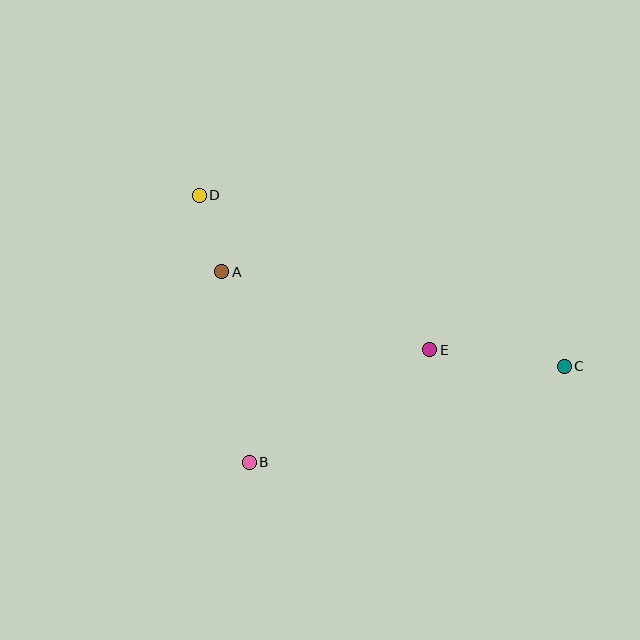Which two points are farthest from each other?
Points C and D are farthest from each other.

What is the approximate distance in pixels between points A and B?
The distance between A and B is approximately 192 pixels.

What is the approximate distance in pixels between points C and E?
The distance between C and E is approximately 135 pixels.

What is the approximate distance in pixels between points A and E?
The distance between A and E is approximately 222 pixels.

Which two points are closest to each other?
Points A and D are closest to each other.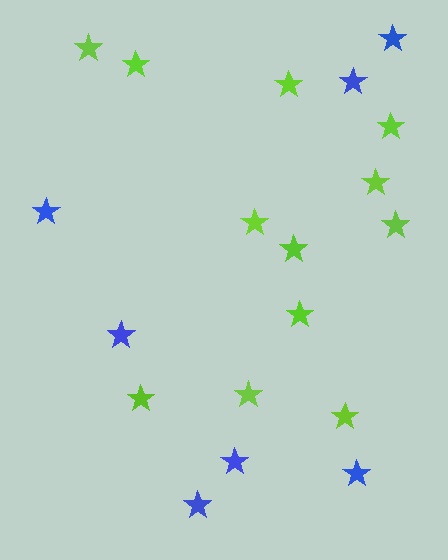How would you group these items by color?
There are 2 groups: one group of lime stars (12) and one group of blue stars (7).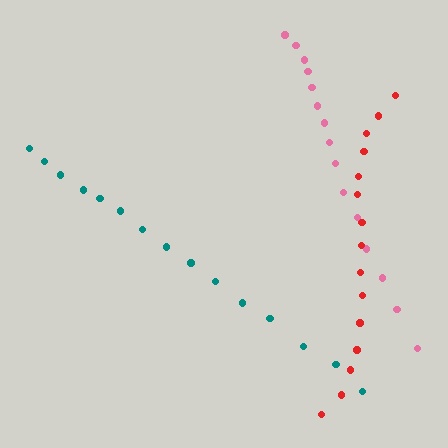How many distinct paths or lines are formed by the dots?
There are 3 distinct paths.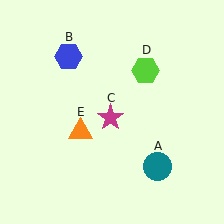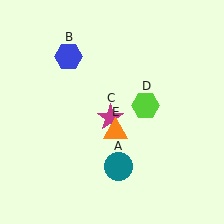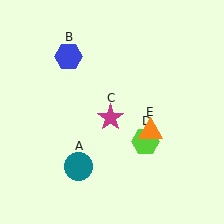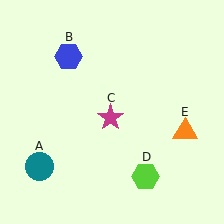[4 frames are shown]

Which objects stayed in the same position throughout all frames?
Blue hexagon (object B) and magenta star (object C) remained stationary.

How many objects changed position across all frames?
3 objects changed position: teal circle (object A), lime hexagon (object D), orange triangle (object E).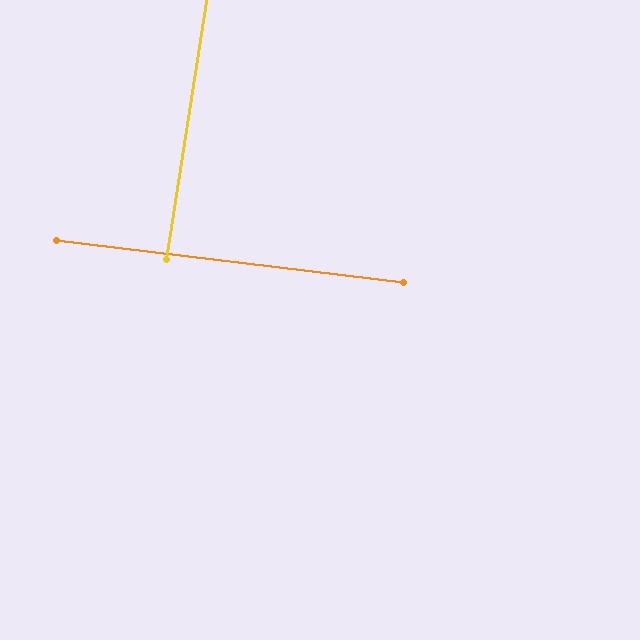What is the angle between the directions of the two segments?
Approximately 88 degrees.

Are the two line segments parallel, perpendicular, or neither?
Perpendicular — they meet at approximately 88°.